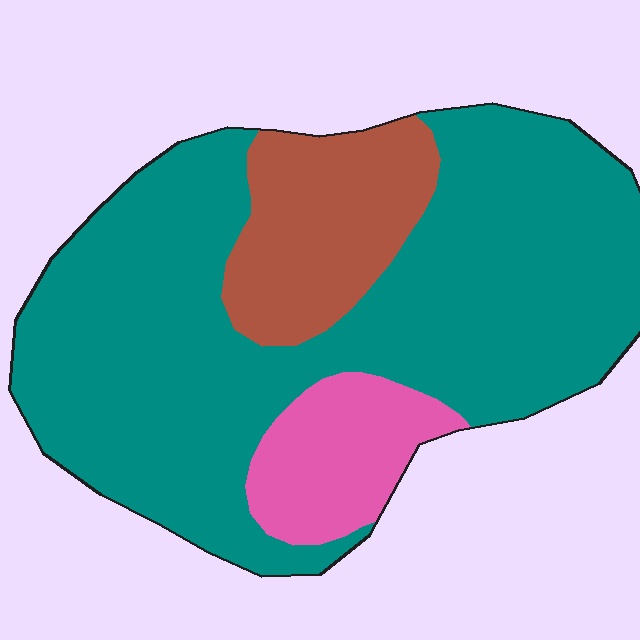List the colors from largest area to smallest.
From largest to smallest: teal, brown, pink.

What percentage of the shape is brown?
Brown covers around 15% of the shape.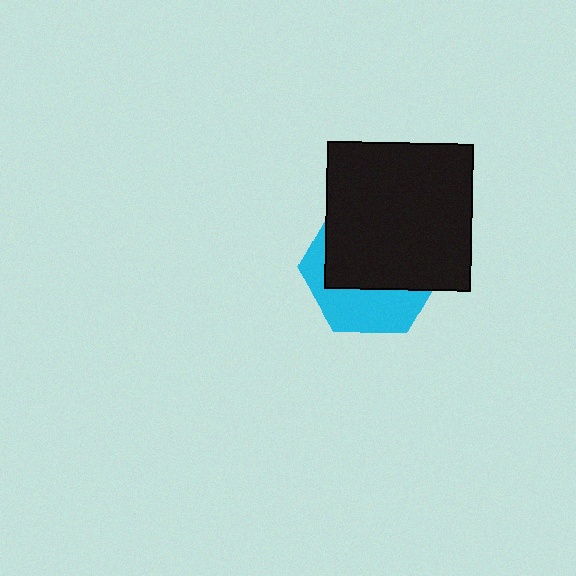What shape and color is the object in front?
The object in front is a black square.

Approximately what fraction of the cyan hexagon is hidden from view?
Roughly 63% of the cyan hexagon is hidden behind the black square.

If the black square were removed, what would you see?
You would see the complete cyan hexagon.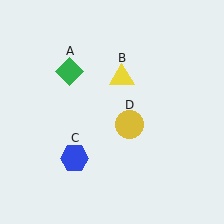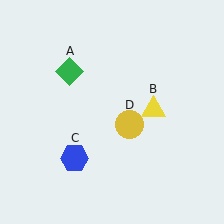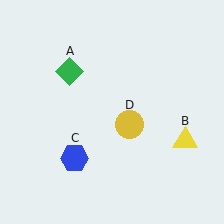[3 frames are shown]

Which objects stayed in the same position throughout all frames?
Green diamond (object A) and blue hexagon (object C) and yellow circle (object D) remained stationary.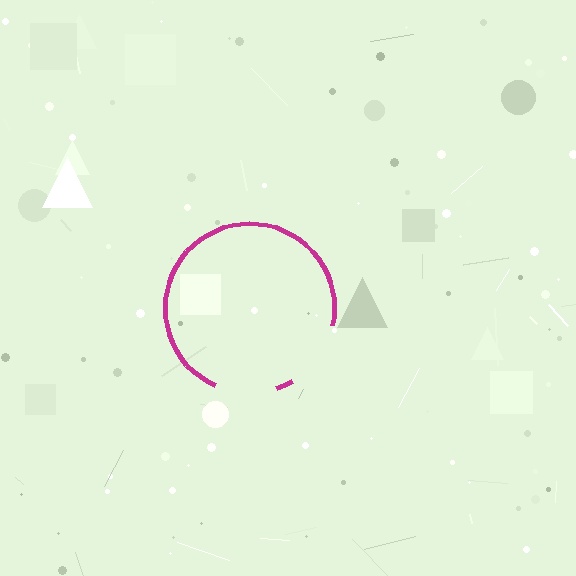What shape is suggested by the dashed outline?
The dashed outline suggests a circle.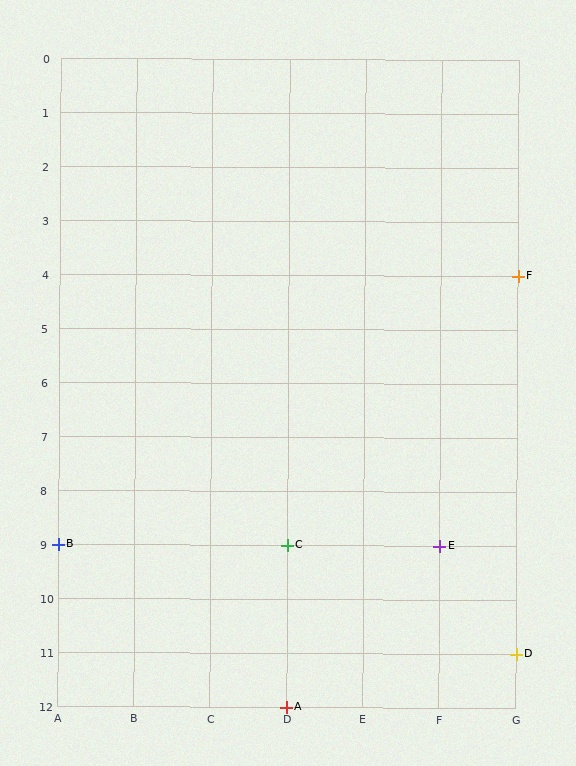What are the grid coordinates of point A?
Point A is at grid coordinates (D, 12).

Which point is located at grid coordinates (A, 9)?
Point B is at (A, 9).